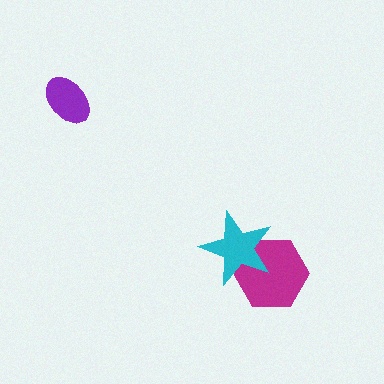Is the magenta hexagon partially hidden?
Yes, it is partially covered by another shape.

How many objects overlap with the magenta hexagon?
1 object overlaps with the magenta hexagon.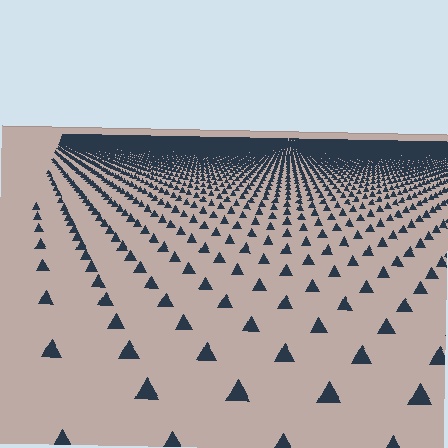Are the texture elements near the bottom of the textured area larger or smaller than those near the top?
Larger. Near the bottom, elements are closer to the viewer and appear at a bigger on-screen size.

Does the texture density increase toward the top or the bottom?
Density increases toward the top.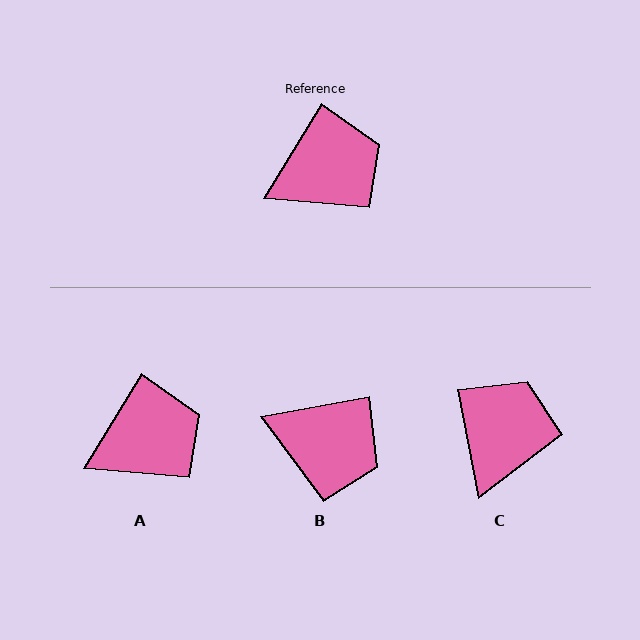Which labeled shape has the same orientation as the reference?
A.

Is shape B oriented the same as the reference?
No, it is off by about 48 degrees.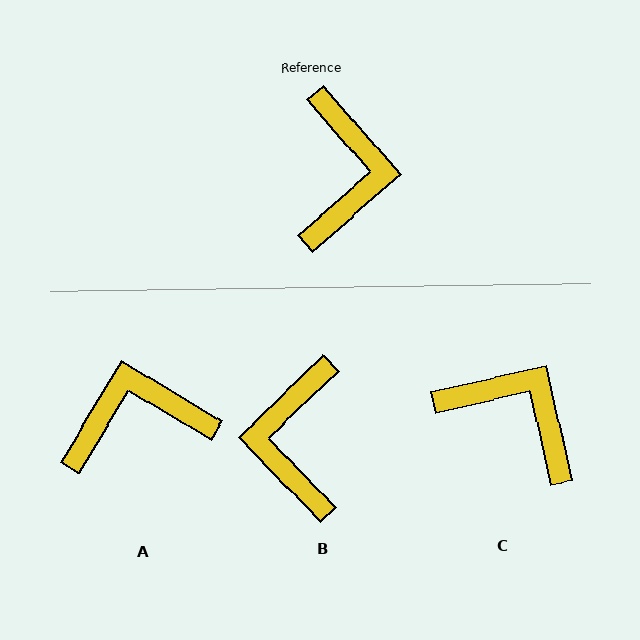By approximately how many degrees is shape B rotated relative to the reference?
Approximately 177 degrees clockwise.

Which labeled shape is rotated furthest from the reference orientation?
B, about 177 degrees away.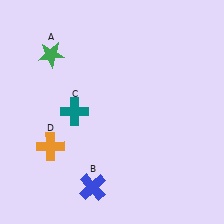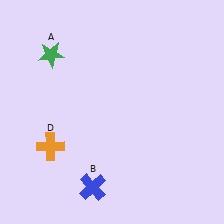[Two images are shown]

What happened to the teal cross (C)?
The teal cross (C) was removed in Image 2. It was in the top-left area of Image 1.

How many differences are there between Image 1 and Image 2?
There is 1 difference between the two images.